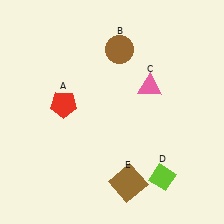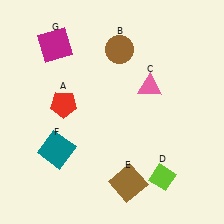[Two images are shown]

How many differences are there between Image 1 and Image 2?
There are 2 differences between the two images.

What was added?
A teal square (F), a magenta square (G) were added in Image 2.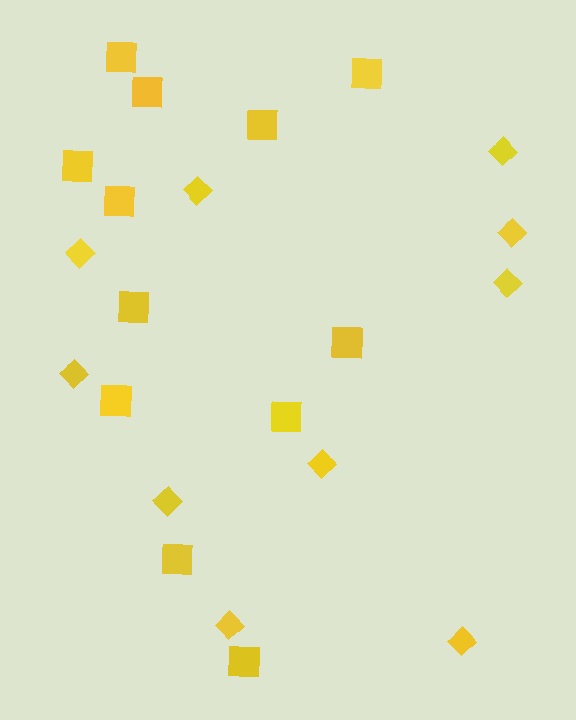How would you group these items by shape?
There are 2 groups: one group of diamonds (10) and one group of squares (12).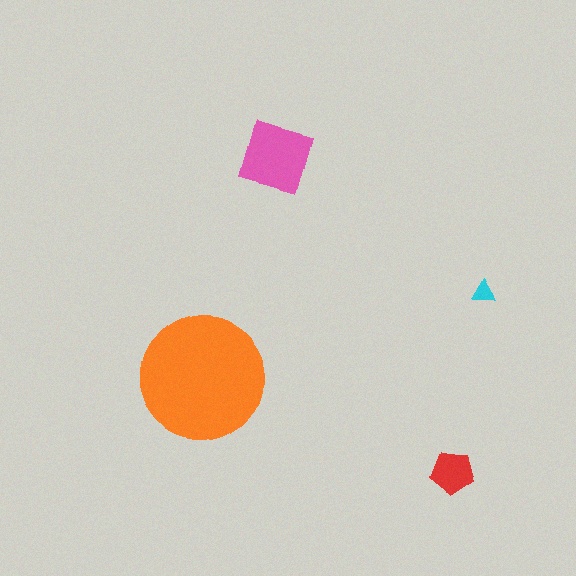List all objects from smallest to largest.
The cyan triangle, the red pentagon, the pink diamond, the orange circle.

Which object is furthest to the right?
The cyan triangle is rightmost.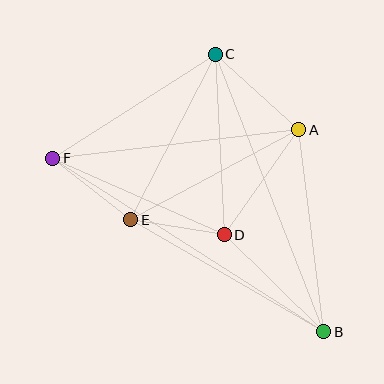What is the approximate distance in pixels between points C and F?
The distance between C and F is approximately 193 pixels.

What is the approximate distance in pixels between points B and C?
The distance between B and C is approximately 298 pixels.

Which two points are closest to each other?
Points D and E are closest to each other.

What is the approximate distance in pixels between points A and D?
The distance between A and D is approximately 129 pixels.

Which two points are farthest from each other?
Points B and F are farthest from each other.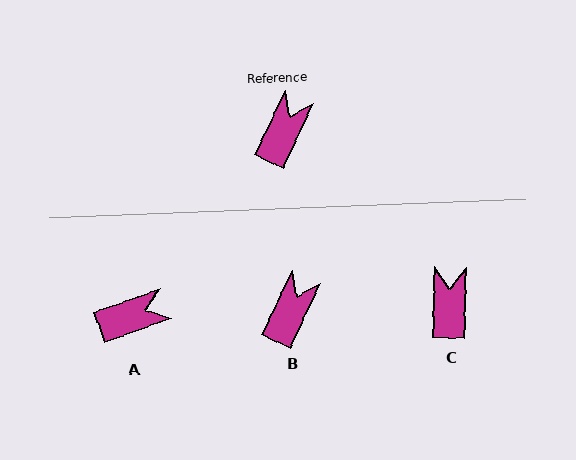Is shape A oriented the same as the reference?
No, it is off by about 45 degrees.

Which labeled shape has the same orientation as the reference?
B.